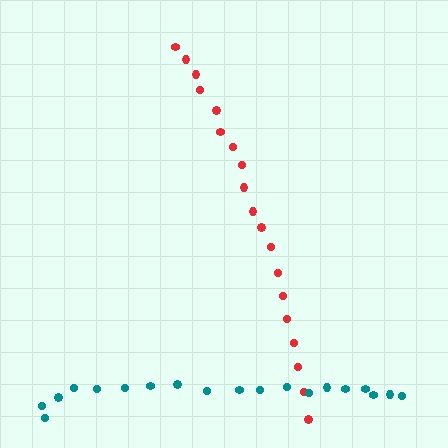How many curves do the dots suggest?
There are 2 distinct paths.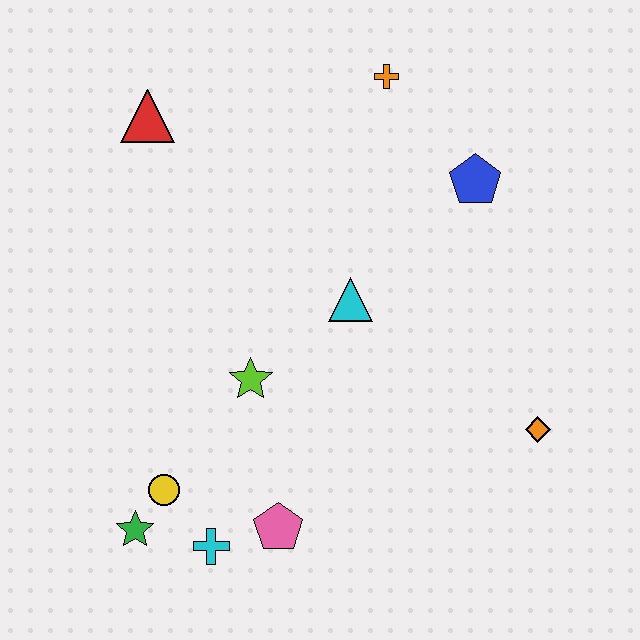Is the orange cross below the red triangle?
No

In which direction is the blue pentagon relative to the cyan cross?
The blue pentagon is above the cyan cross.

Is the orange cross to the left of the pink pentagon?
No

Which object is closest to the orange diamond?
The cyan triangle is closest to the orange diamond.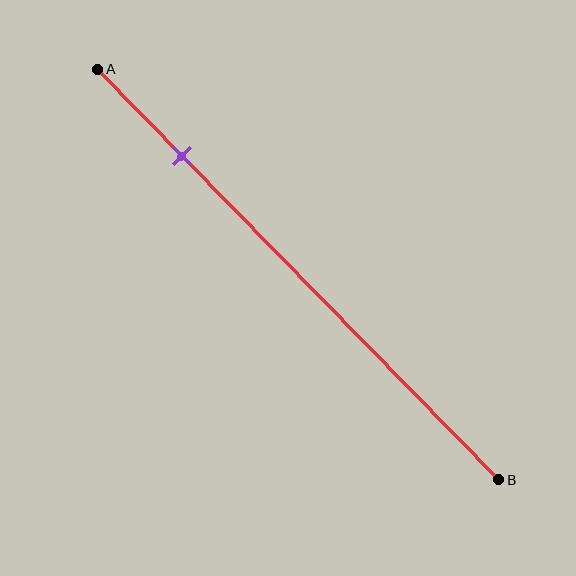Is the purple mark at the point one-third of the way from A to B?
No, the mark is at about 20% from A, not at the 33% one-third point.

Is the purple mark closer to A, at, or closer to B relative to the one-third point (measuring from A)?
The purple mark is closer to point A than the one-third point of segment AB.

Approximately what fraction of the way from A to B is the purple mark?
The purple mark is approximately 20% of the way from A to B.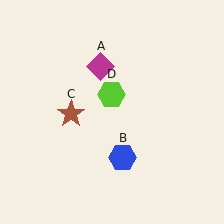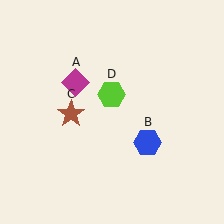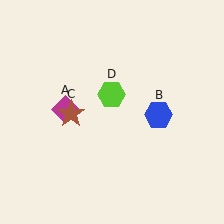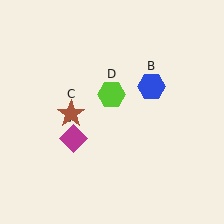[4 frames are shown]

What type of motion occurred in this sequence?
The magenta diamond (object A), blue hexagon (object B) rotated counterclockwise around the center of the scene.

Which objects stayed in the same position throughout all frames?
Brown star (object C) and lime hexagon (object D) remained stationary.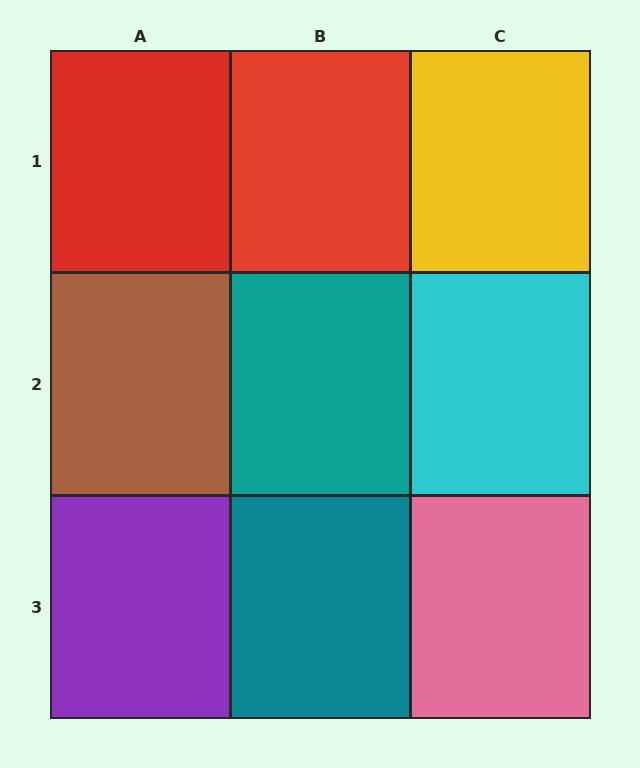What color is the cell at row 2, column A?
Brown.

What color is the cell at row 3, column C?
Pink.